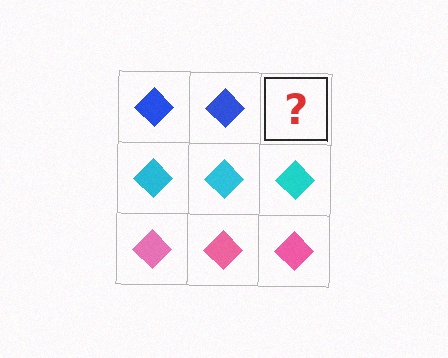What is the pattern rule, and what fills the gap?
The rule is that each row has a consistent color. The gap should be filled with a blue diamond.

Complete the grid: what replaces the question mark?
The question mark should be replaced with a blue diamond.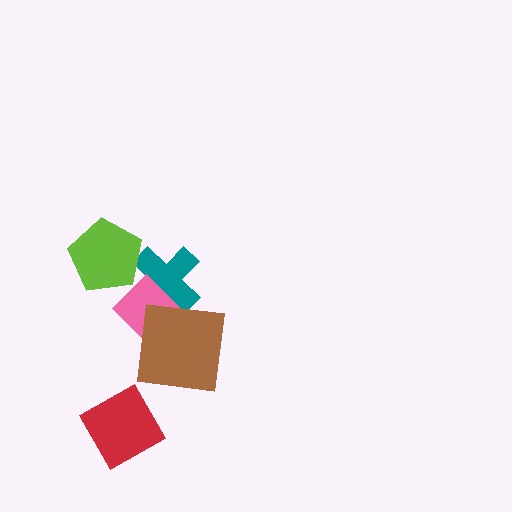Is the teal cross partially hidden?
Yes, it is partially covered by another shape.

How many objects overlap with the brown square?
1 object overlaps with the brown square.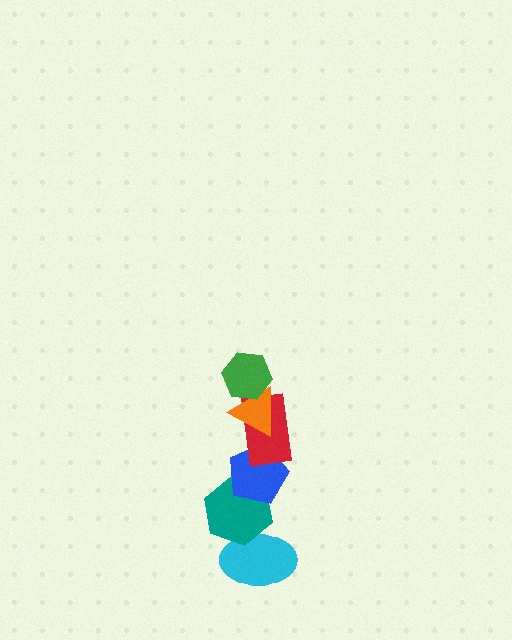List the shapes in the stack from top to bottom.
From top to bottom: the green hexagon, the orange triangle, the red rectangle, the blue pentagon, the teal hexagon, the cyan ellipse.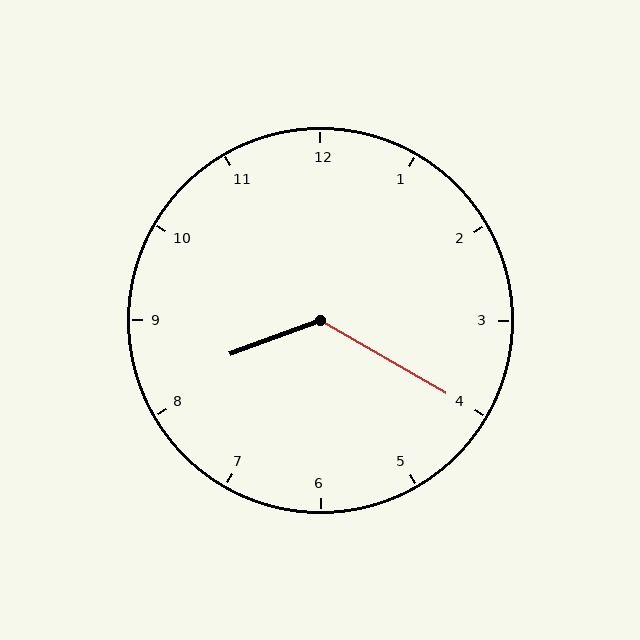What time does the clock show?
8:20.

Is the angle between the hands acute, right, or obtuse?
It is obtuse.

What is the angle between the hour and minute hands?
Approximately 130 degrees.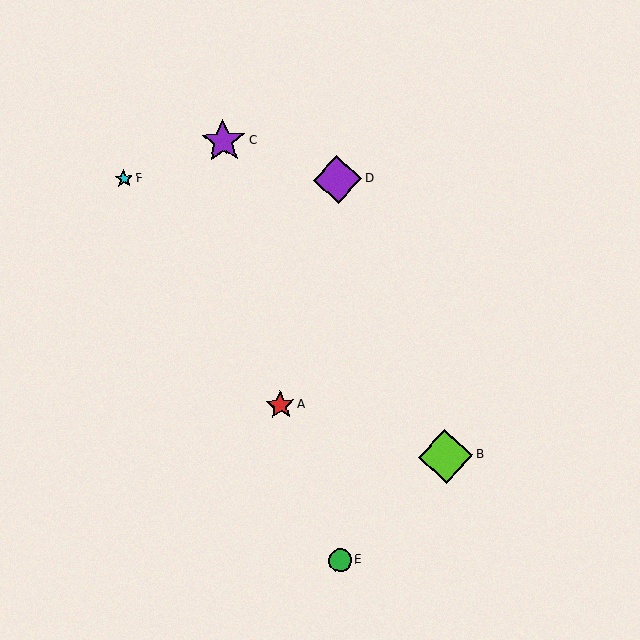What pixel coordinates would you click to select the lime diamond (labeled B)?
Click at (446, 456) to select the lime diamond B.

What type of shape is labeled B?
Shape B is a lime diamond.